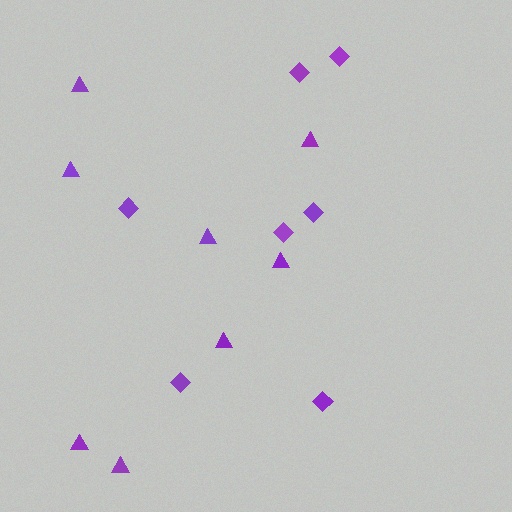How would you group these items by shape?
There are 2 groups: one group of diamonds (7) and one group of triangles (8).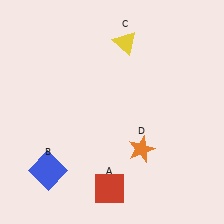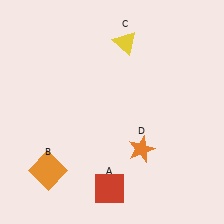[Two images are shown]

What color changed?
The square (B) changed from blue in Image 1 to orange in Image 2.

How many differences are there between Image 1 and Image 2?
There is 1 difference between the two images.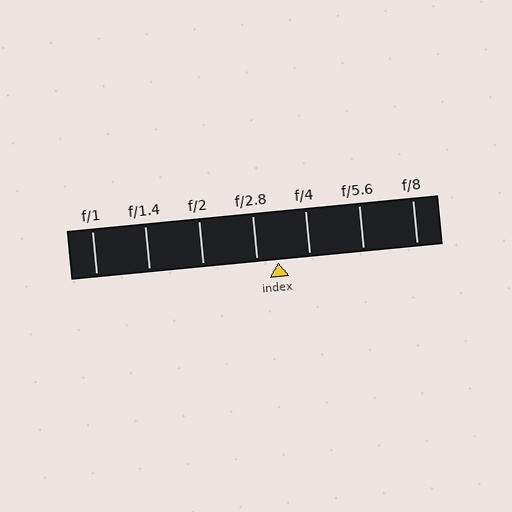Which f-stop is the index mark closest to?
The index mark is closest to f/2.8.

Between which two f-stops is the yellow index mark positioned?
The index mark is between f/2.8 and f/4.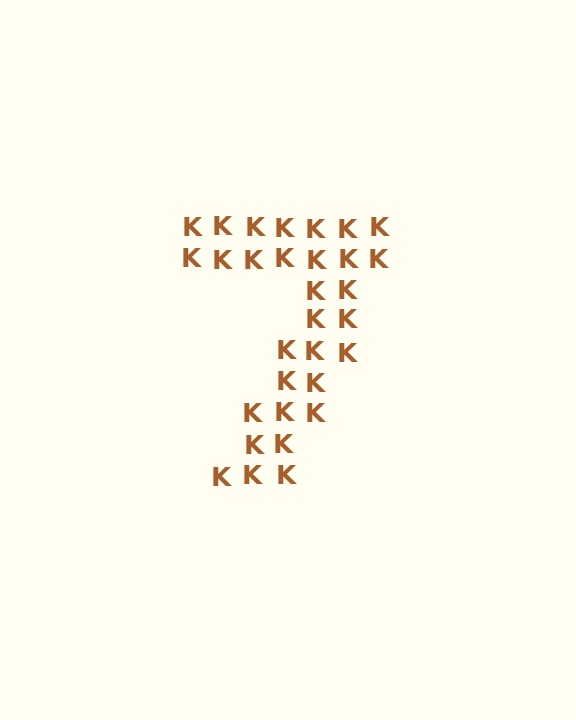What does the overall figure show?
The overall figure shows the digit 7.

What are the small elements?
The small elements are letter K's.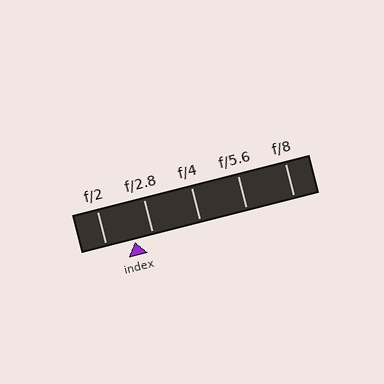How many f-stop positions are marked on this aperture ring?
There are 5 f-stop positions marked.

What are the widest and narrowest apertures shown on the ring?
The widest aperture shown is f/2 and the narrowest is f/8.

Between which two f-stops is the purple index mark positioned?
The index mark is between f/2 and f/2.8.